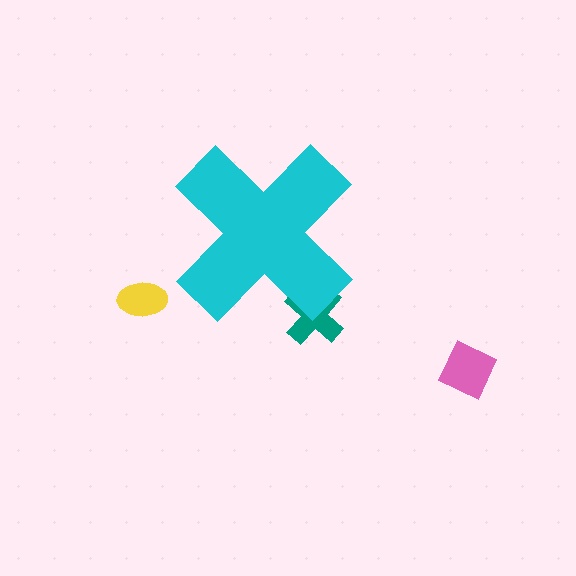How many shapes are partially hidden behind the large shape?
1 shape is partially hidden.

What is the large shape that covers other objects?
A cyan cross.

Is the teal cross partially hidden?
Yes, the teal cross is partially hidden behind the cyan cross.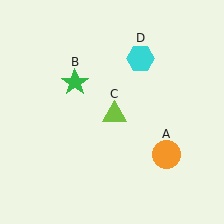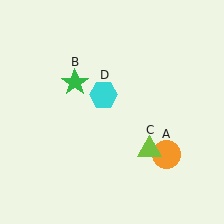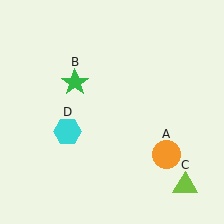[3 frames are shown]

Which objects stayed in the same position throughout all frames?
Orange circle (object A) and green star (object B) remained stationary.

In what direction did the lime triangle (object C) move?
The lime triangle (object C) moved down and to the right.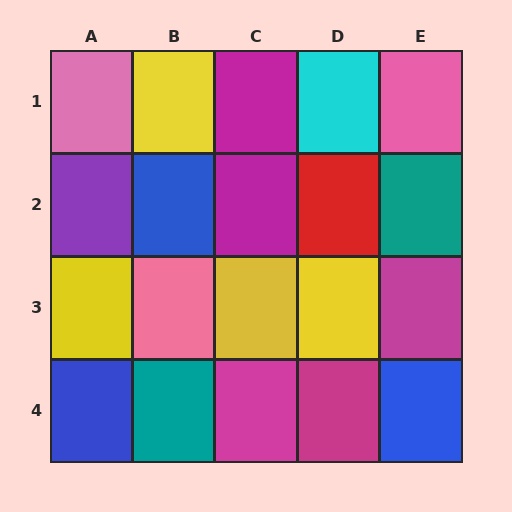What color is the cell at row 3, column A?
Yellow.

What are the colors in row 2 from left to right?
Purple, blue, magenta, red, teal.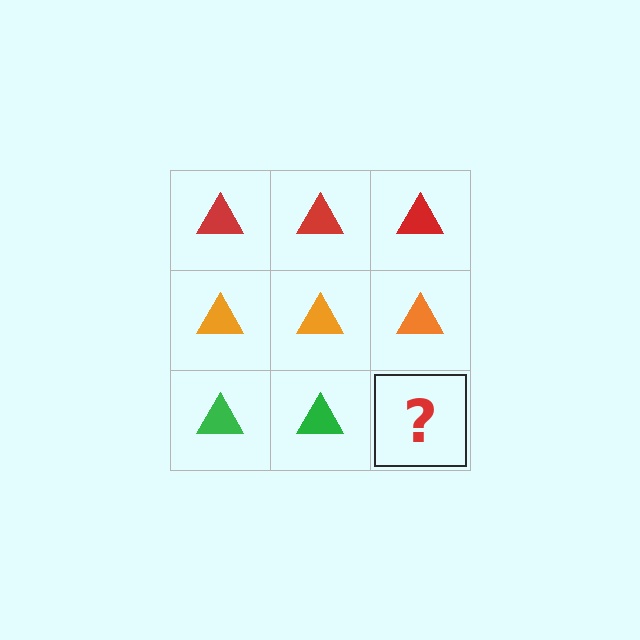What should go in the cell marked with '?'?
The missing cell should contain a green triangle.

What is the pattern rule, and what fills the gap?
The rule is that each row has a consistent color. The gap should be filled with a green triangle.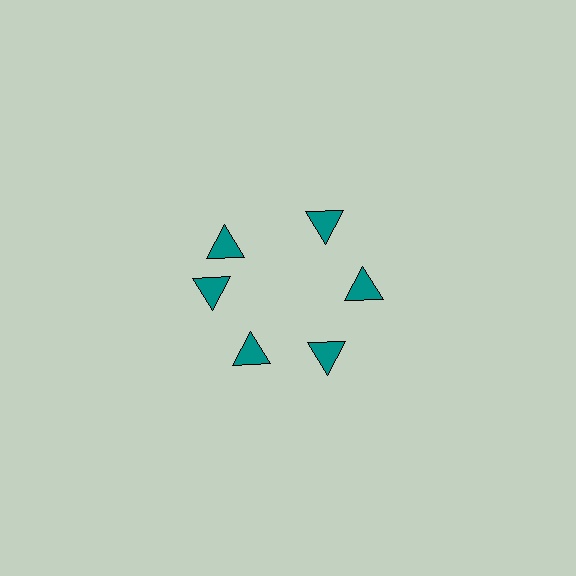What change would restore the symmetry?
The symmetry would be restored by rotating it back into even spacing with its neighbors so that all 6 triangles sit at equal angles and equal distance from the center.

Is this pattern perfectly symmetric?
No. The 6 teal triangles are arranged in a ring, but one element near the 11 o'clock position is rotated out of alignment along the ring, breaking the 6-fold rotational symmetry.